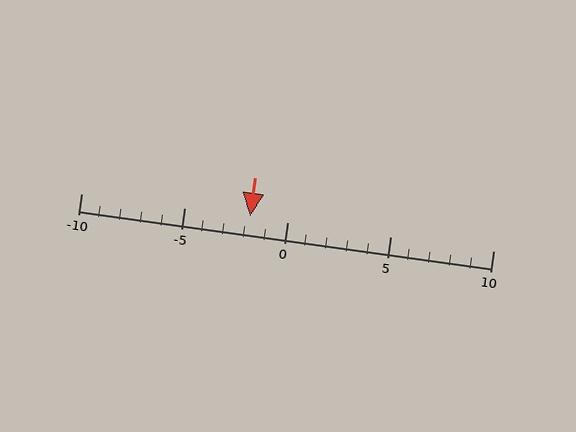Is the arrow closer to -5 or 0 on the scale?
The arrow is closer to 0.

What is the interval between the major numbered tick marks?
The major tick marks are spaced 5 units apart.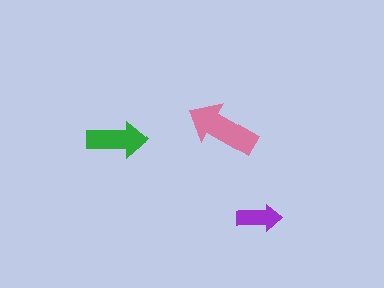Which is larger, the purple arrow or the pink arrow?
The pink one.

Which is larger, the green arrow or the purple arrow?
The green one.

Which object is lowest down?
The purple arrow is bottommost.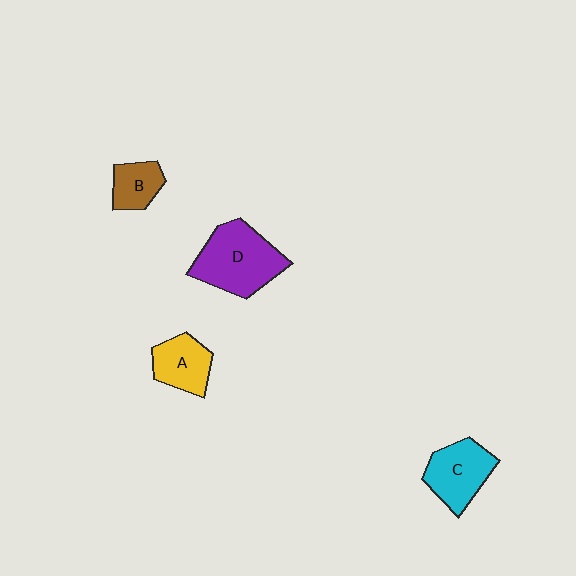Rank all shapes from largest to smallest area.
From largest to smallest: D (purple), C (cyan), A (yellow), B (brown).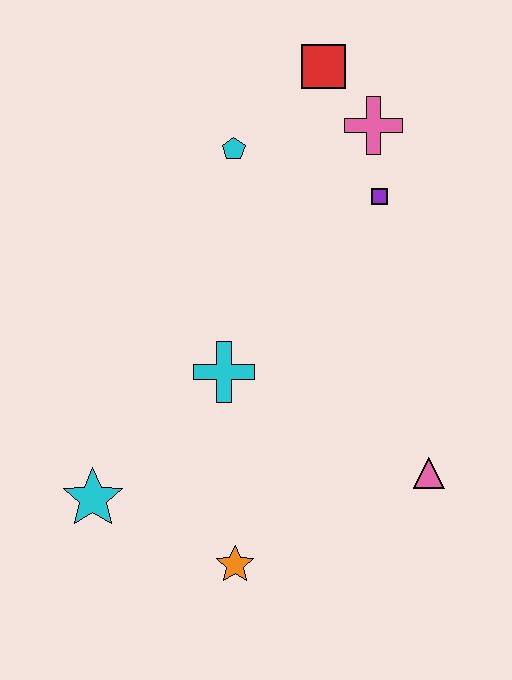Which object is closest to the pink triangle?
The orange star is closest to the pink triangle.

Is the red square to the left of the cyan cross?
No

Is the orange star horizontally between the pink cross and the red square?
No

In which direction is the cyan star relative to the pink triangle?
The cyan star is to the left of the pink triangle.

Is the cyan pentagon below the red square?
Yes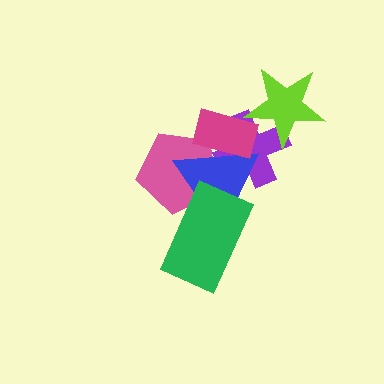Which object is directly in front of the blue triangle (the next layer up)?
The green rectangle is directly in front of the blue triangle.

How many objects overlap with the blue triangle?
4 objects overlap with the blue triangle.